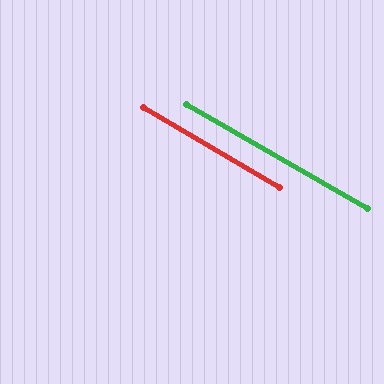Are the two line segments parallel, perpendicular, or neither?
Parallel — their directions differ by only 0.9°.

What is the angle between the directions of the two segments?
Approximately 1 degree.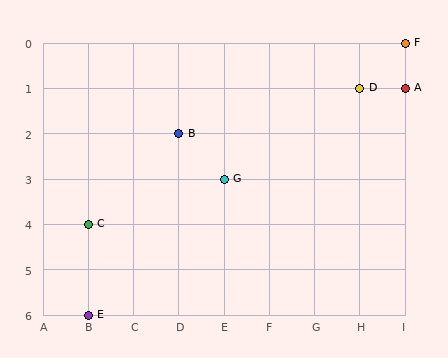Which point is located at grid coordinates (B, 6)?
Point E is at (B, 6).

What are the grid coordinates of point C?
Point C is at grid coordinates (B, 4).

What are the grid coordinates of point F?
Point F is at grid coordinates (I, 0).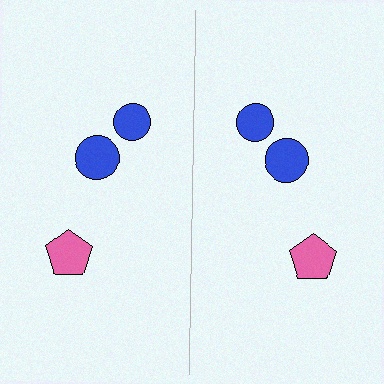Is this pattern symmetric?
Yes, this pattern has bilateral (reflection) symmetry.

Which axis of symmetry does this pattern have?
The pattern has a vertical axis of symmetry running through the center of the image.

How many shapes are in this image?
There are 6 shapes in this image.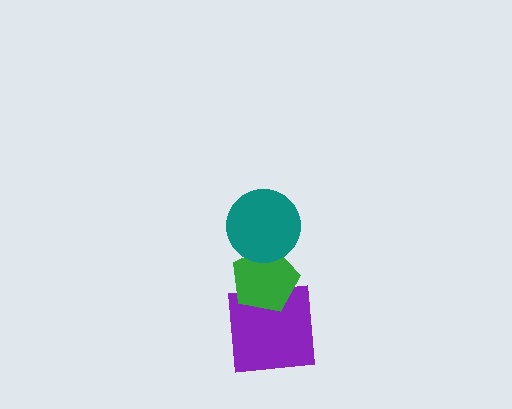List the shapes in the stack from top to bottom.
From top to bottom: the teal circle, the green pentagon, the purple square.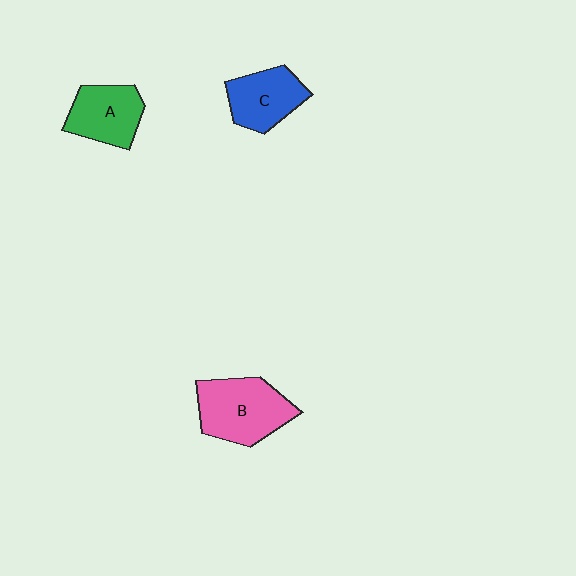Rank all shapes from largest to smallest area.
From largest to smallest: B (pink), A (green), C (blue).